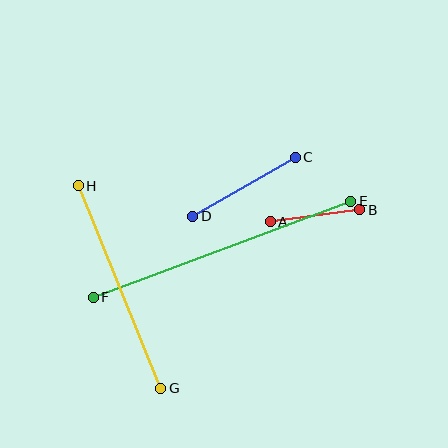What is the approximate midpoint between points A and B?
The midpoint is at approximately (315, 216) pixels.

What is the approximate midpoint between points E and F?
The midpoint is at approximately (222, 249) pixels.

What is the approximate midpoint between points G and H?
The midpoint is at approximately (120, 287) pixels.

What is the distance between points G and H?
The distance is approximately 219 pixels.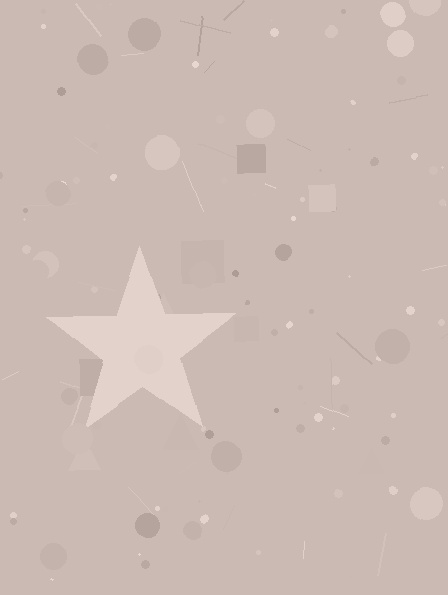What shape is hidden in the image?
A star is hidden in the image.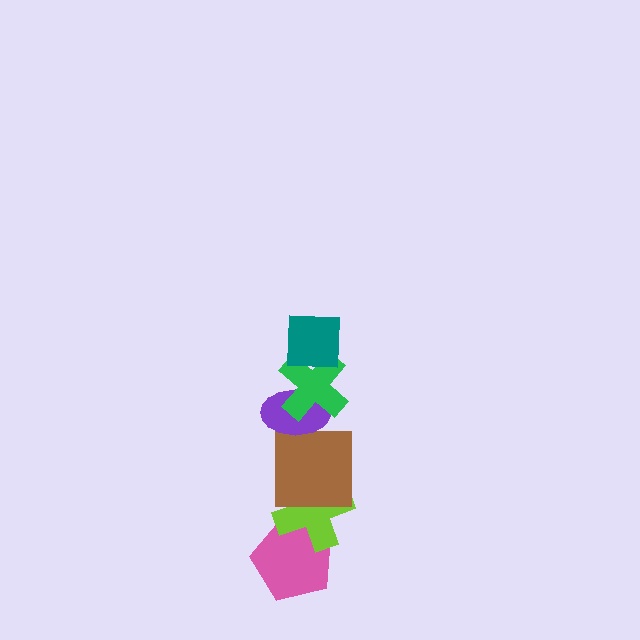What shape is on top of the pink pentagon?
The lime cross is on top of the pink pentagon.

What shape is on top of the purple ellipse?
The green cross is on top of the purple ellipse.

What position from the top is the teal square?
The teal square is 1st from the top.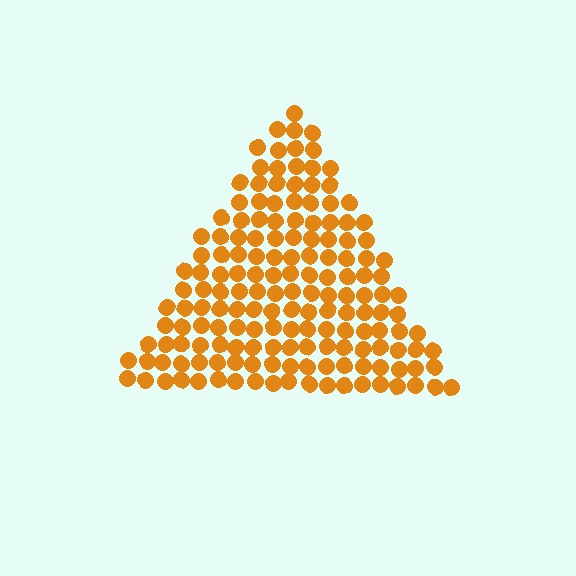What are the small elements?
The small elements are circles.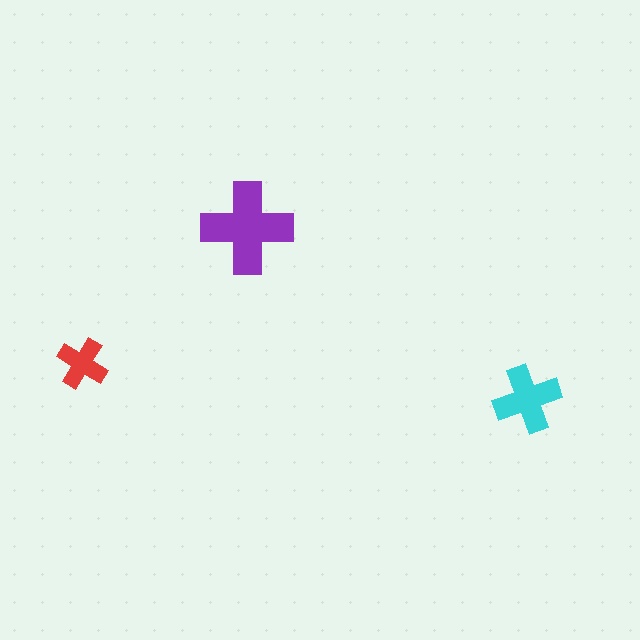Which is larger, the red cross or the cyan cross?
The cyan one.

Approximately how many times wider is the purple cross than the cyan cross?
About 1.5 times wider.